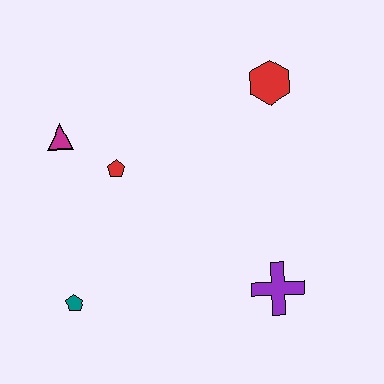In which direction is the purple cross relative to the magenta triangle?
The purple cross is to the right of the magenta triangle.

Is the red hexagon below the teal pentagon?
No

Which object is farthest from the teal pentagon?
The red hexagon is farthest from the teal pentagon.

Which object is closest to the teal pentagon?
The red pentagon is closest to the teal pentagon.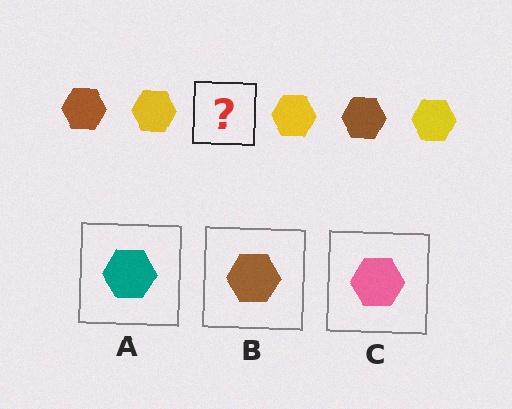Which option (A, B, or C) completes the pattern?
B.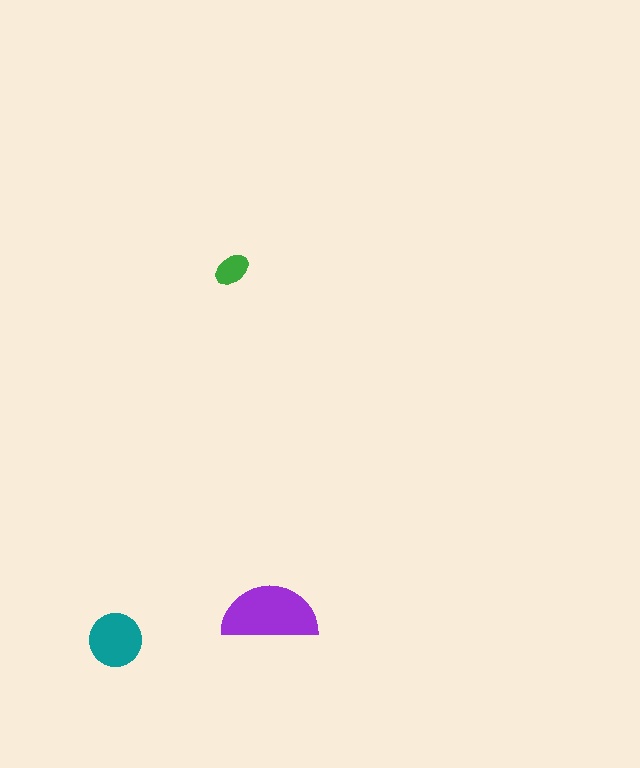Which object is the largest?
The purple semicircle.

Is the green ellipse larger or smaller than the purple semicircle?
Smaller.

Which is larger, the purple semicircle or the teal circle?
The purple semicircle.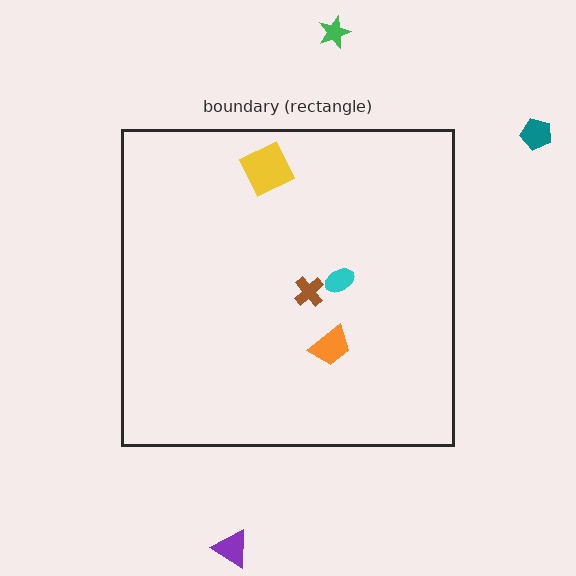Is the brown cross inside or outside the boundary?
Inside.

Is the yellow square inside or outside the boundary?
Inside.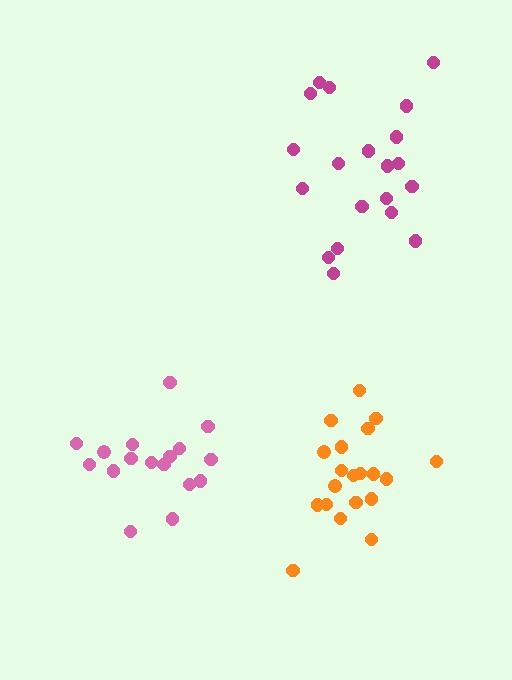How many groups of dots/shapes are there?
There are 3 groups.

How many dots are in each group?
Group 1: 20 dots, Group 2: 20 dots, Group 3: 17 dots (57 total).